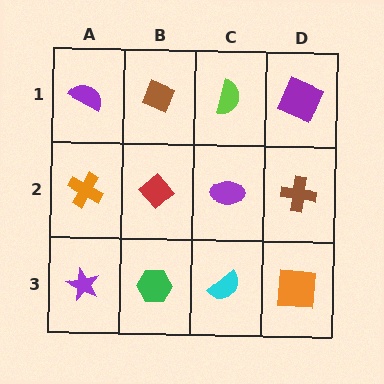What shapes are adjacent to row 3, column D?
A brown cross (row 2, column D), a cyan semicircle (row 3, column C).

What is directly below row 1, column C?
A purple ellipse.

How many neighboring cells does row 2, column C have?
4.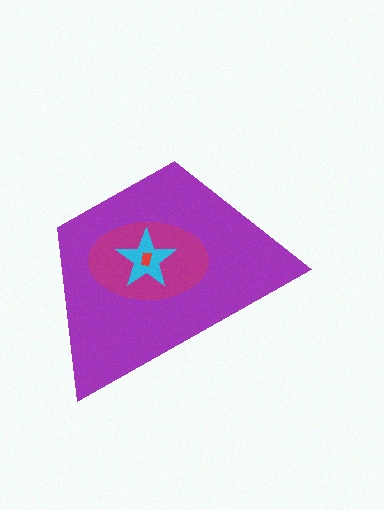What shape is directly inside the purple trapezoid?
The magenta ellipse.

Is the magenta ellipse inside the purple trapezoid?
Yes.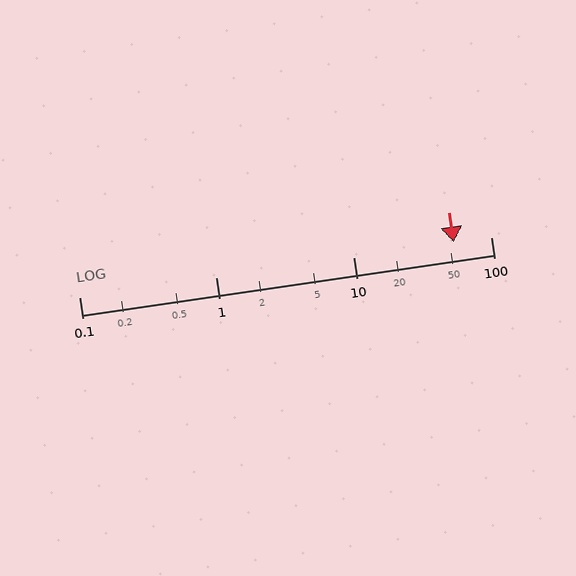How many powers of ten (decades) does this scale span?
The scale spans 3 decades, from 0.1 to 100.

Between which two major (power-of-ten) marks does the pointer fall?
The pointer is between 10 and 100.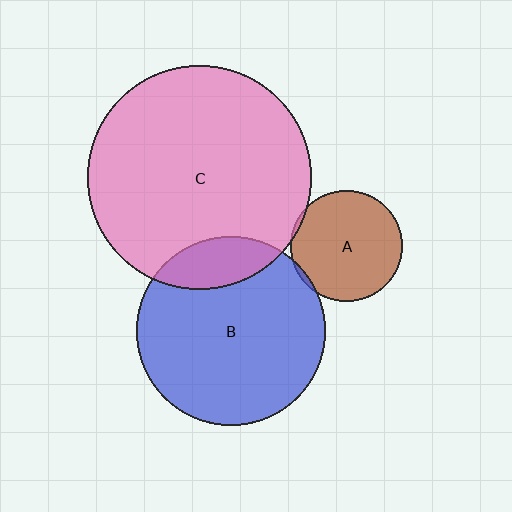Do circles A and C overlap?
Yes.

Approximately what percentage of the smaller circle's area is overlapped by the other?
Approximately 5%.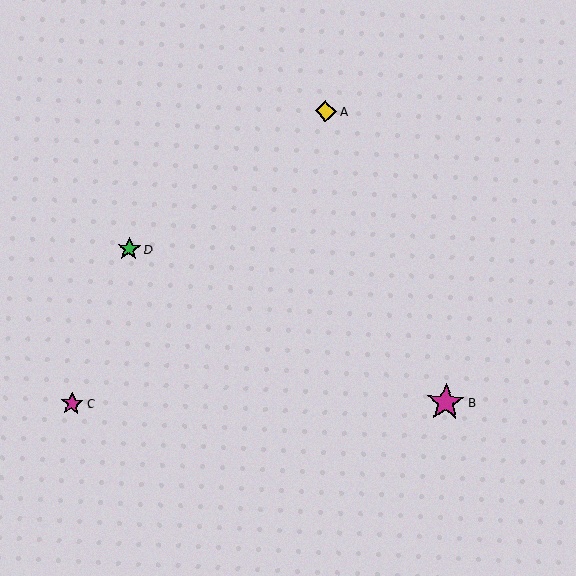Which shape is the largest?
The magenta star (labeled B) is the largest.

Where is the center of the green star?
The center of the green star is at (129, 249).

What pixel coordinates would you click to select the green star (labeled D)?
Click at (129, 249) to select the green star D.